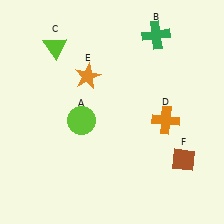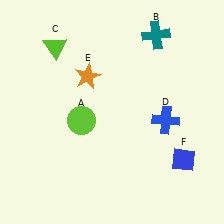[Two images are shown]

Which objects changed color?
B changed from green to teal. D changed from orange to blue. F changed from brown to blue.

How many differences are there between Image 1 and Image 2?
There are 3 differences between the two images.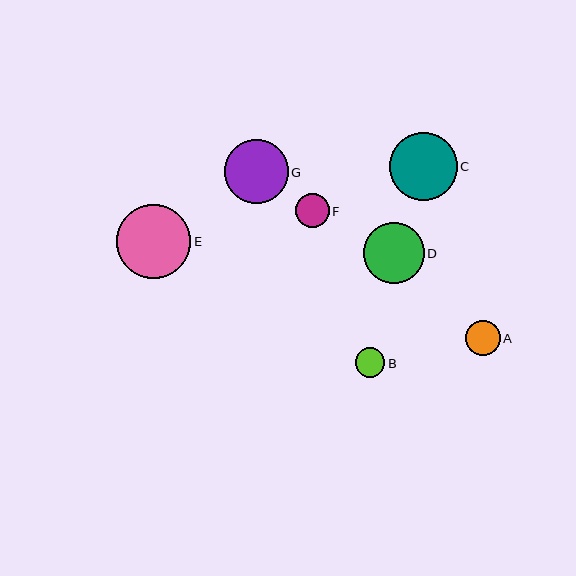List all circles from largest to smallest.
From largest to smallest: E, C, G, D, A, F, B.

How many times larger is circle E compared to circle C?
Circle E is approximately 1.1 times the size of circle C.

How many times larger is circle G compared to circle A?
Circle G is approximately 1.8 times the size of circle A.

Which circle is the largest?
Circle E is the largest with a size of approximately 75 pixels.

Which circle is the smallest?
Circle B is the smallest with a size of approximately 30 pixels.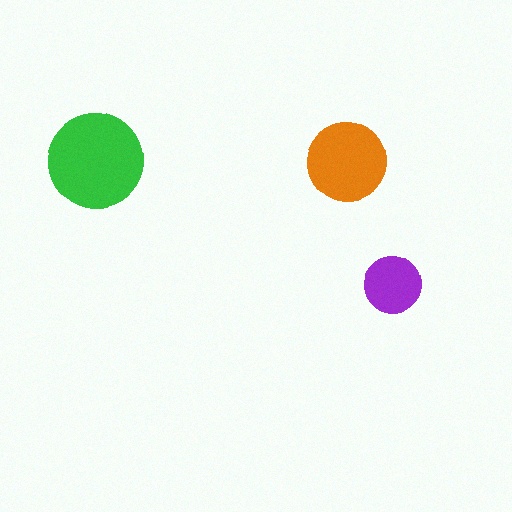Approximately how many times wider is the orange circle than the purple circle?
About 1.5 times wider.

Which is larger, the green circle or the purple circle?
The green one.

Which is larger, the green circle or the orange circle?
The green one.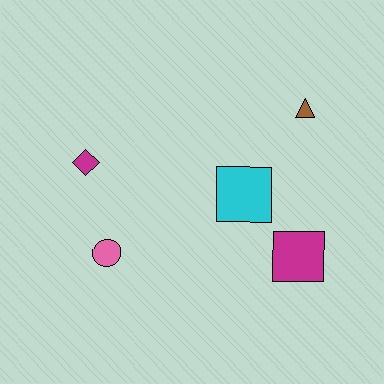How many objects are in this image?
There are 5 objects.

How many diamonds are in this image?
There is 1 diamond.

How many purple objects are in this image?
There are no purple objects.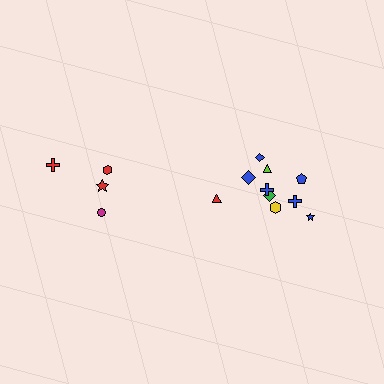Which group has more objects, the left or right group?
The right group.